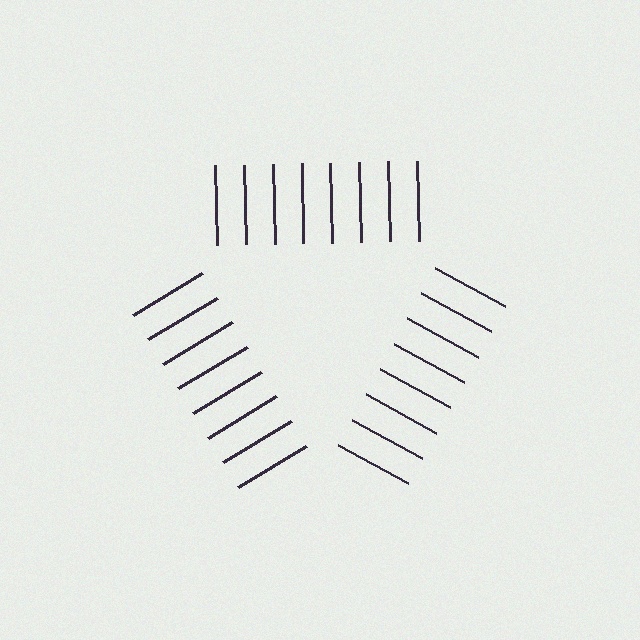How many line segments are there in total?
24 — 8 along each of the 3 edges.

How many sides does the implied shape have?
3 sides — the line-ends trace a triangle.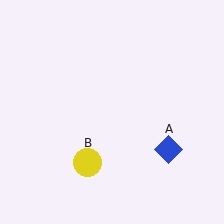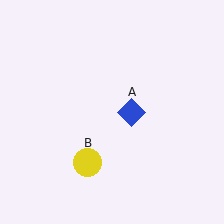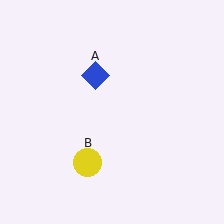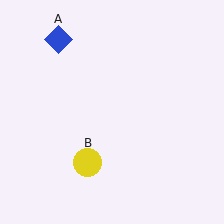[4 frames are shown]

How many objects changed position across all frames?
1 object changed position: blue diamond (object A).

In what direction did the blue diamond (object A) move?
The blue diamond (object A) moved up and to the left.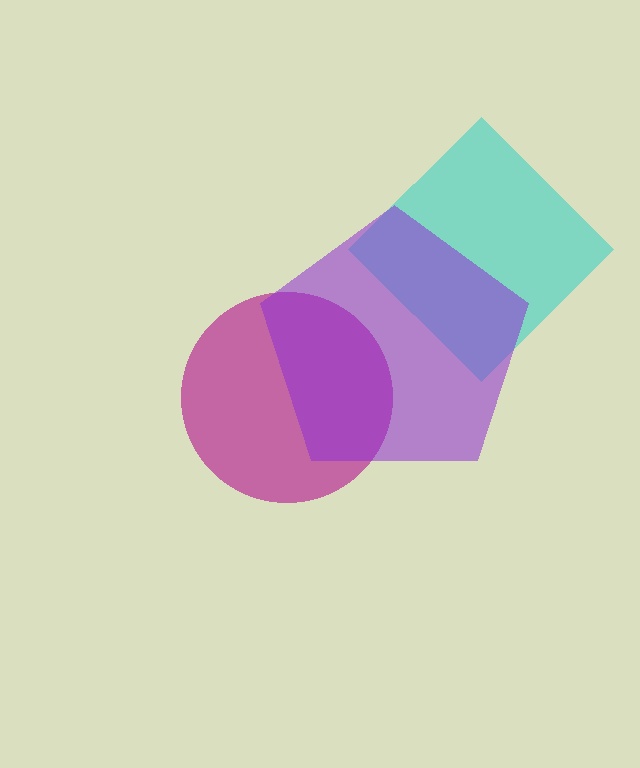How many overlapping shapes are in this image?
There are 3 overlapping shapes in the image.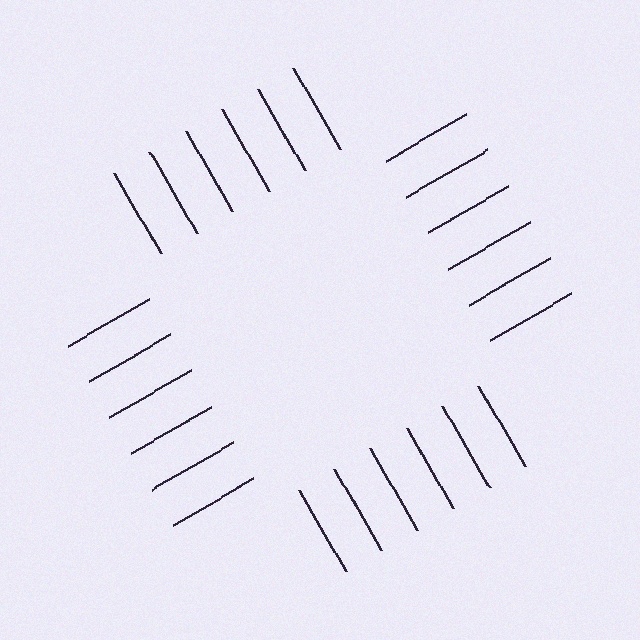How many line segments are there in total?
24 — 6 along each of the 4 edges.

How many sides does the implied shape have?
4 sides — the line-ends trace a square.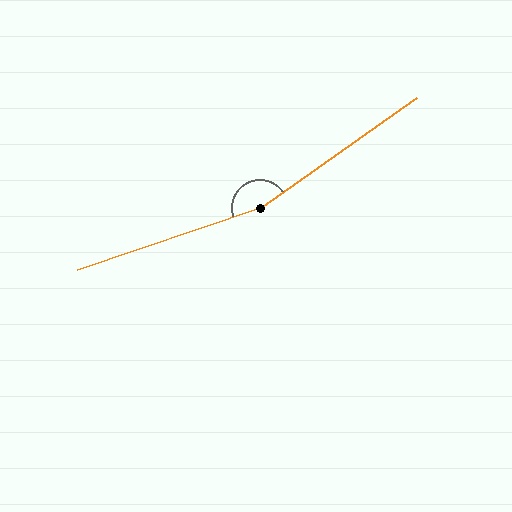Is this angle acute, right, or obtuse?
It is obtuse.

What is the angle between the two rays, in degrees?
Approximately 164 degrees.